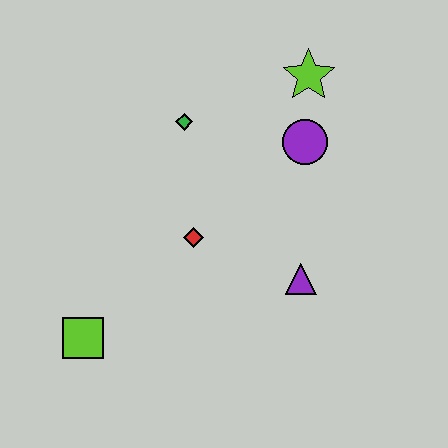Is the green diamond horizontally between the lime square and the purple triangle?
Yes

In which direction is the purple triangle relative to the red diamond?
The purple triangle is to the right of the red diamond.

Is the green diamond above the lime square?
Yes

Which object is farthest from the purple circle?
The lime square is farthest from the purple circle.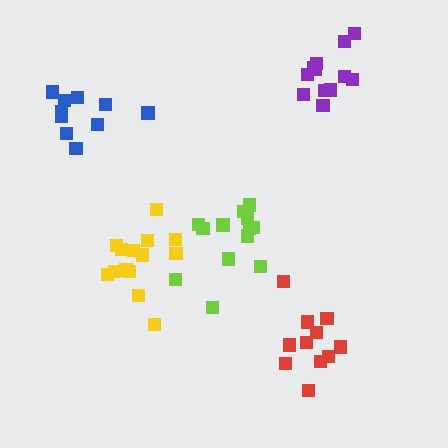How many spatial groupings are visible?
There are 5 spatial groupings.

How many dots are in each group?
Group 1: 14 dots, Group 2: 10 dots, Group 3: 11 dots, Group 4: 13 dots, Group 5: 12 dots (60 total).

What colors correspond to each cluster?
The clusters are colored: yellow, blue, red, lime, purple.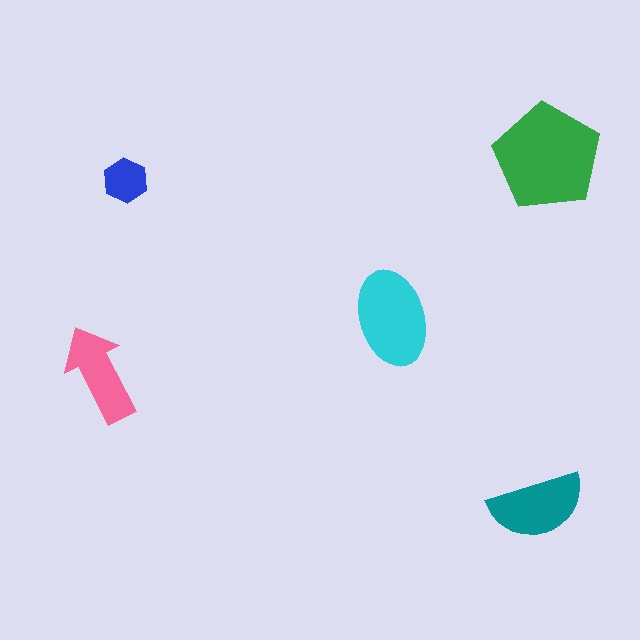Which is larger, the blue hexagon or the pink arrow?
The pink arrow.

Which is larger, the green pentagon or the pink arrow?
The green pentagon.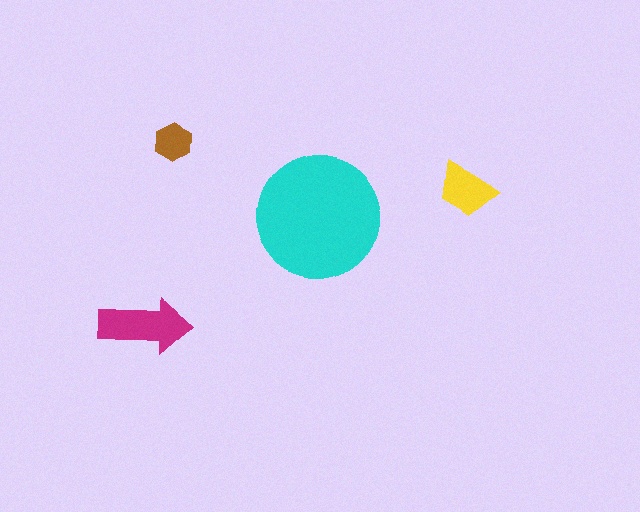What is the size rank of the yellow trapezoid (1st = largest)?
3rd.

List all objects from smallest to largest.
The brown hexagon, the yellow trapezoid, the magenta arrow, the cyan circle.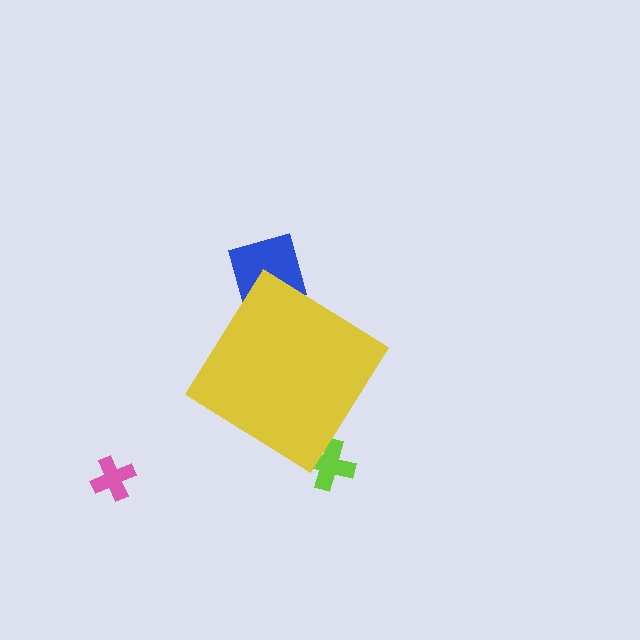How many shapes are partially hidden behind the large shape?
2 shapes are partially hidden.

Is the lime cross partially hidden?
Yes, the lime cross is partially hidden behind the yellow diamond.